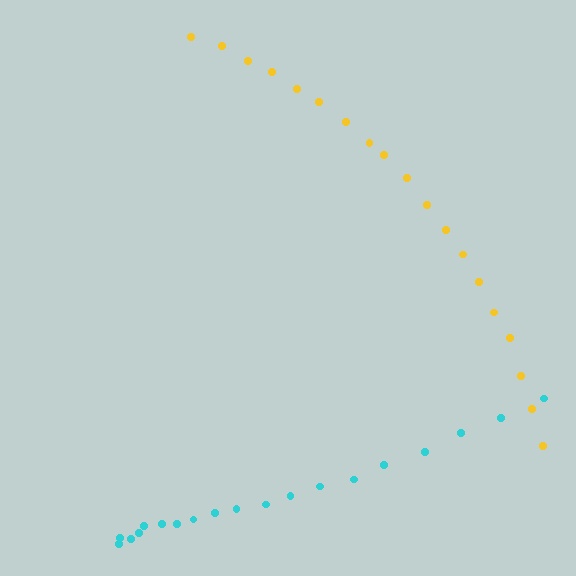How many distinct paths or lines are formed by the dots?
There are 2 distinct paths.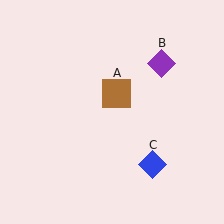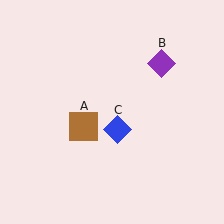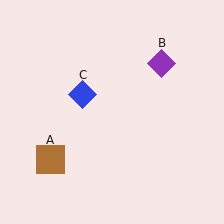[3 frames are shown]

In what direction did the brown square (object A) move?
The brown square (object A) moved down and to the left.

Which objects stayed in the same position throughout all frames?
Purple diamond (object B) remained stationary.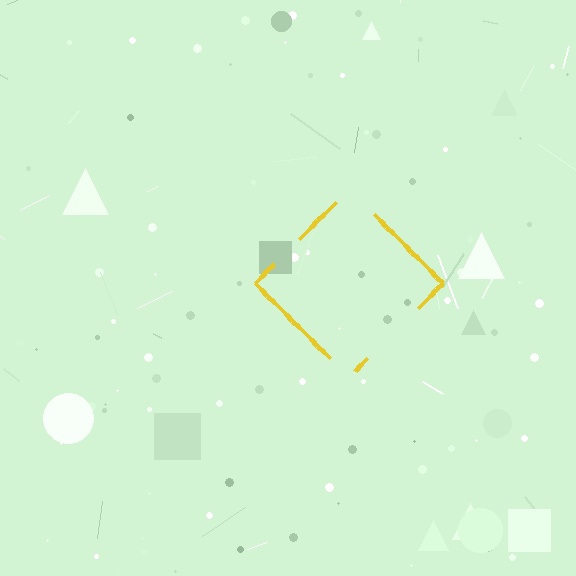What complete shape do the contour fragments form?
The contour fragments form a diamond.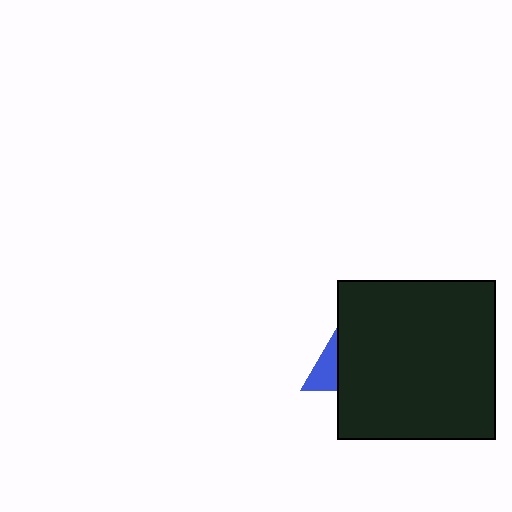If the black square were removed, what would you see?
You would see the complete blue triangle.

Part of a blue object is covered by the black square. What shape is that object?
It is a triangle.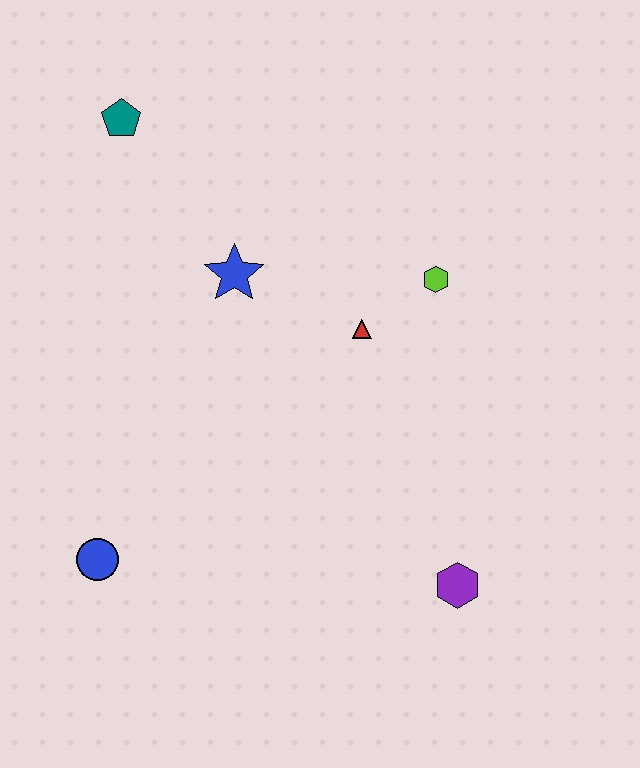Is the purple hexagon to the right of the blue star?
Yes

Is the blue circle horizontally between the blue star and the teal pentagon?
No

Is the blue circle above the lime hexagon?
No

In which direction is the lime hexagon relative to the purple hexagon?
The lime hexagon is above the purple hexagon.